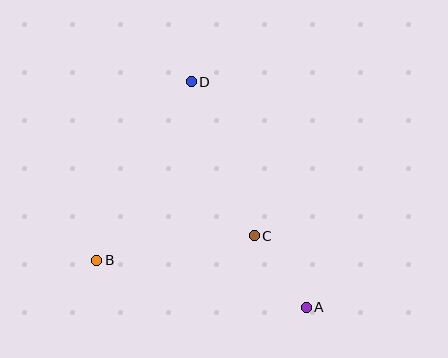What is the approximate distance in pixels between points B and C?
The distance between B and C is approximately 159 pixels.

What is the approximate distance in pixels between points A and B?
The distance between A and B is approximately 214 pixels.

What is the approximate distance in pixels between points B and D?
The distance between B and D is approximately 202 pixels.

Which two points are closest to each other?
Points A and C are closest to each other.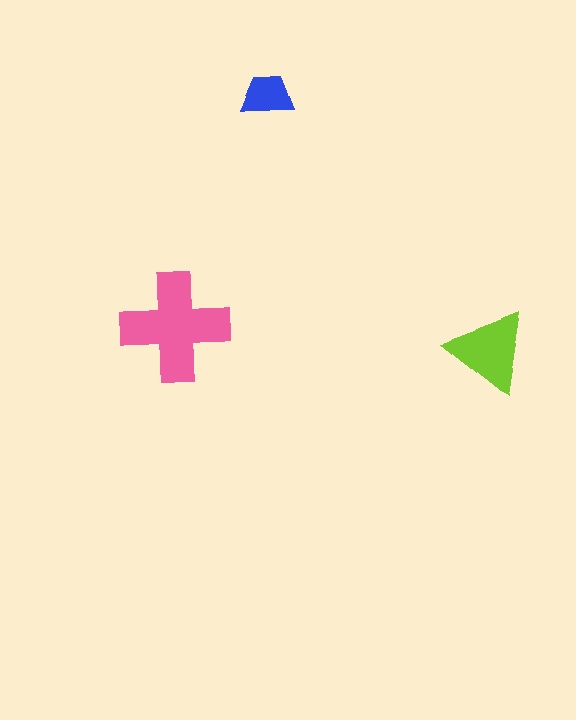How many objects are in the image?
There are 3 objects in the image.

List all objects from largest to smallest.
The pink cross, the lime triangle, the blue trapezoid.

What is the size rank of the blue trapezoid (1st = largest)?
3rd.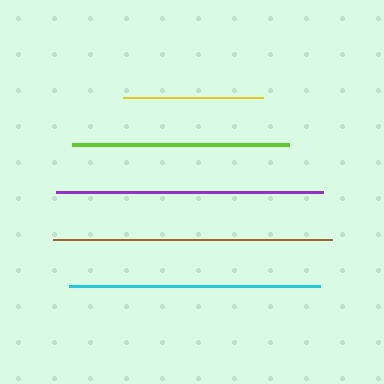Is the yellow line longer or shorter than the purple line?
The purple line is longer than the yellow line.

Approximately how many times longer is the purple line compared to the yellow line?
The purple line is approximately 1.9 times the length of the yellow line.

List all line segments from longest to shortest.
From longest to shortest: brown, purple, cyan, lime, yellow.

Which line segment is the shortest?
The yellow line is the shortest at approximately 140 pixels.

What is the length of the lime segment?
The lime segment is approximately 217 pixels long.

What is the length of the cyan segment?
The cyan segment is approximately 251 pixels long.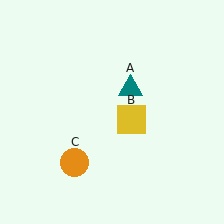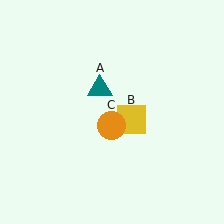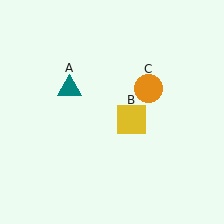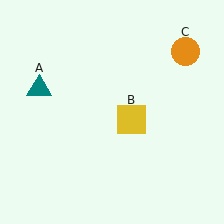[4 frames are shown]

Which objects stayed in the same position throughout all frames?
Yellow square (object B) remained stationary.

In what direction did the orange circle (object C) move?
The orange circle (object C) moved up and to the right.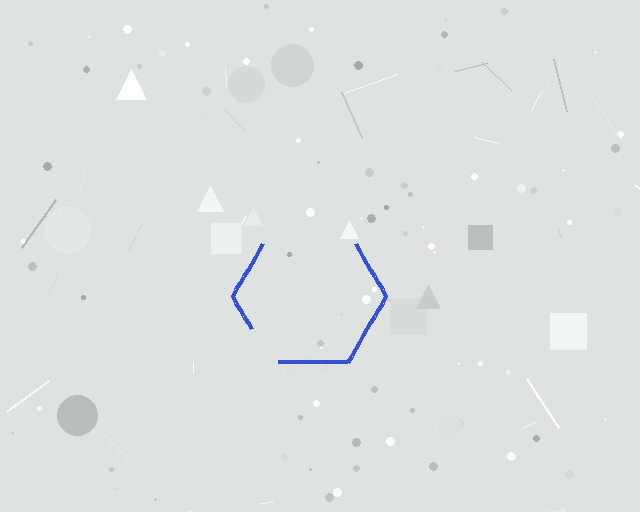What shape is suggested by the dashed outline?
The dashed outline suggests a hexagon.